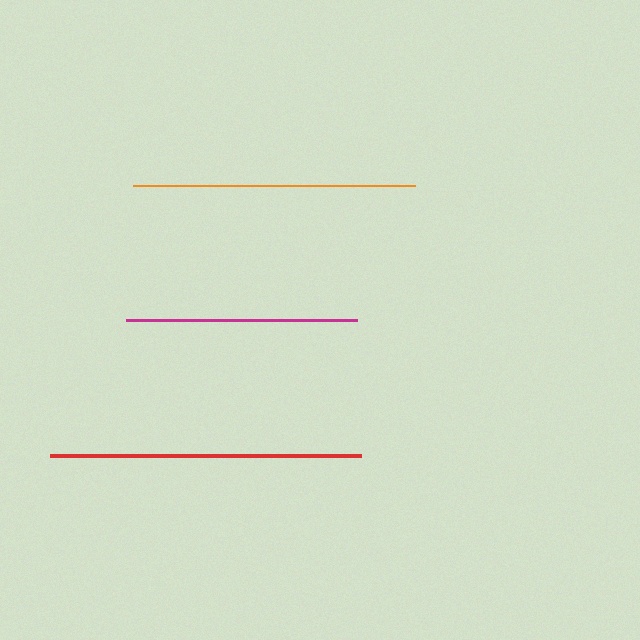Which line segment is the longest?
The red line is the longest at approximately 311 pixels.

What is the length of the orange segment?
The orange segment is approximately 282 pixels long.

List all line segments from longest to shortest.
From longest to shortest: red, orange, magenta.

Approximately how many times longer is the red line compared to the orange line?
The red line is approximately 1.1 times the length of the orange line.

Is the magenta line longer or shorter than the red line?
The red line is longer than the magenta line.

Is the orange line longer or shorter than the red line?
The red line is longer than the orange line.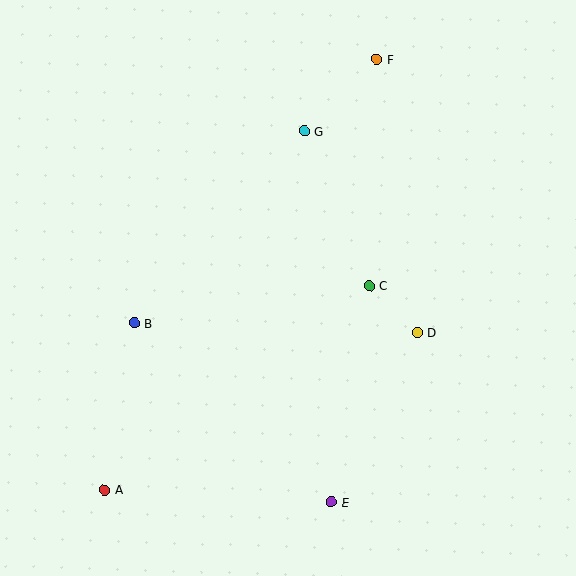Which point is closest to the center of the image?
Point C at (369, 286) is closest to the center.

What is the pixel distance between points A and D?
The distance between A and D is 350 pixels.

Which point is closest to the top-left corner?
Point G is closest to the top-left corner.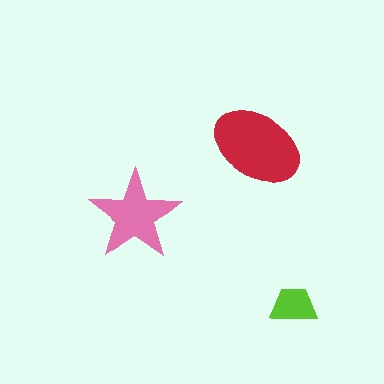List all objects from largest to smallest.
The red ellipse, the pink star, the lime trapezoid.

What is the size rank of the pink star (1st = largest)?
2nd.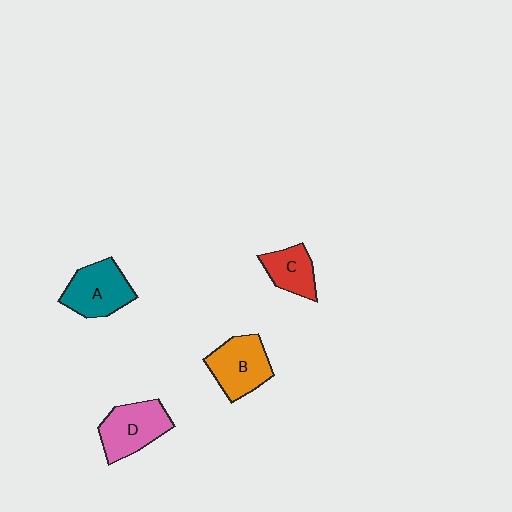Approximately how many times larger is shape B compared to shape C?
Approximately 1.4 times.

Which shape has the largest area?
Shape D (pink).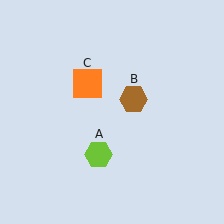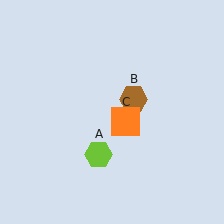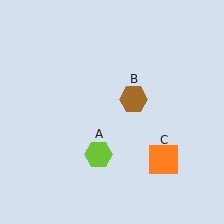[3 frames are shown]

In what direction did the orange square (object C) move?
The orange square (object C) moved down and to the right.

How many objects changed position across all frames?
1 object changed position: orange square (object C).